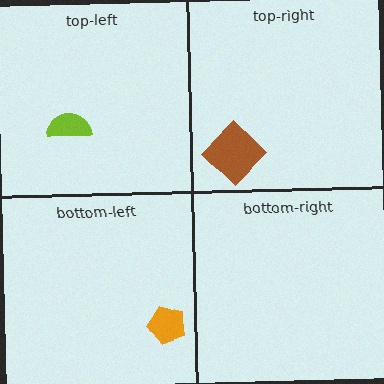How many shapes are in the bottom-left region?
1.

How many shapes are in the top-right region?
1.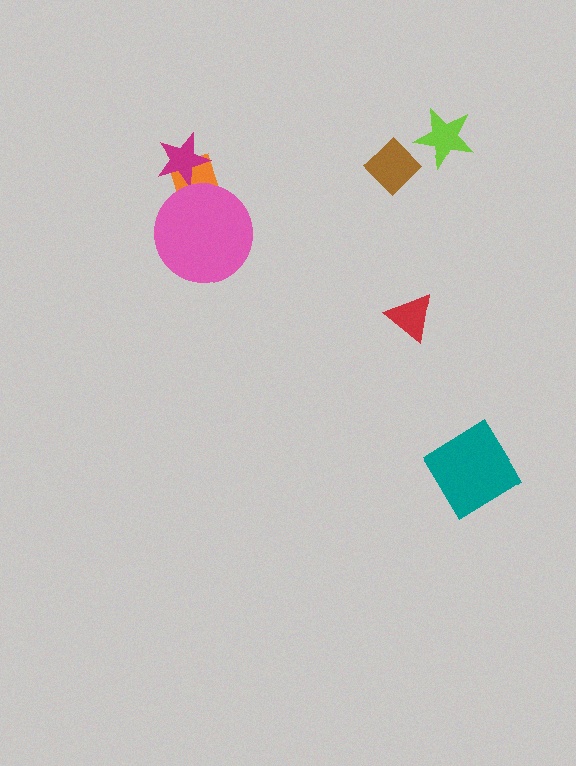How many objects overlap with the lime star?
0 objects overlap with the lime star.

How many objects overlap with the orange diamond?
2 objects overlap with the orange diamond.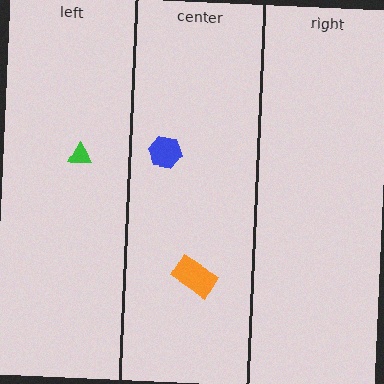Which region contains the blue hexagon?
The center region.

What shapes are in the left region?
The green triangle.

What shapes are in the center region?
The orange rectangle, the blue hexagon.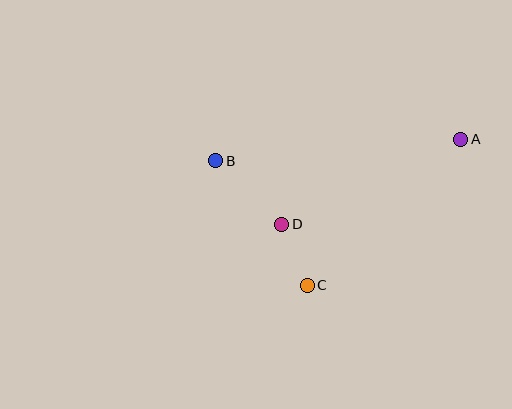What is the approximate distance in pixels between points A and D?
The distance between A and D is approximately 198 pixels.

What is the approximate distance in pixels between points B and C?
The distance between B and C is approximately 155 pixels.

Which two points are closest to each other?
Points C and D are closest to each other.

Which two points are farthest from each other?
Points A and B are farthest from each other.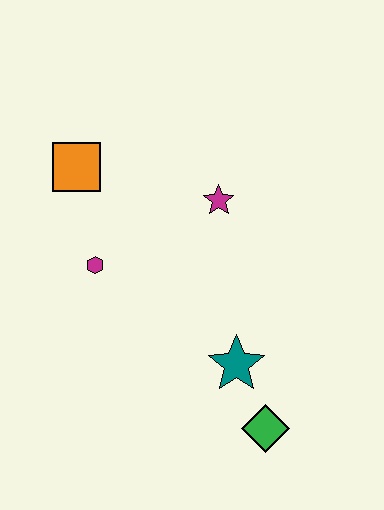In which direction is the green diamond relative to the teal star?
The green diamond is below the teal star.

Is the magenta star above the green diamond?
Yes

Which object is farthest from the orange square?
The green diamond is farthest from the orange square.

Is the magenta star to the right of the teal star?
No